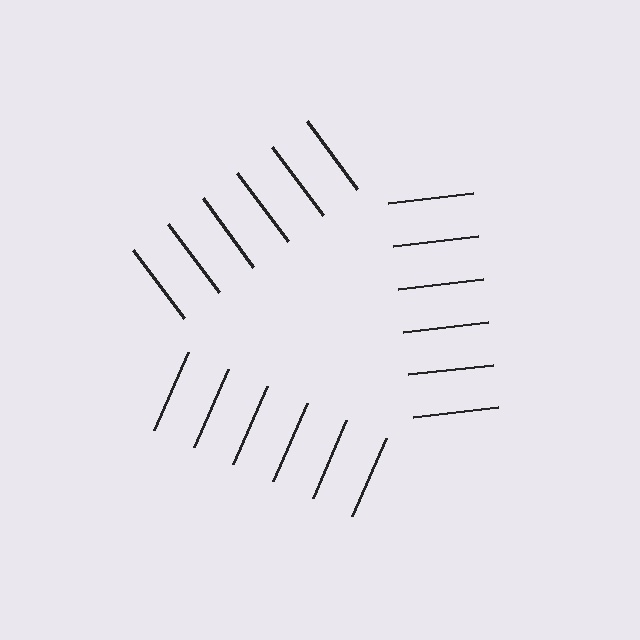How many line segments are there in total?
18 — 6 along each of the 3 edges.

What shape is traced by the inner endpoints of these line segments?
An illusory triangle — the line segments terminate on its edges but no continuous stroke is drawn.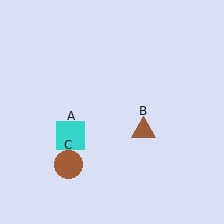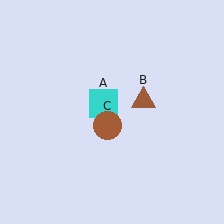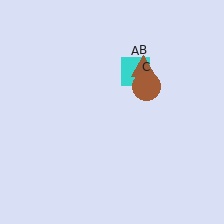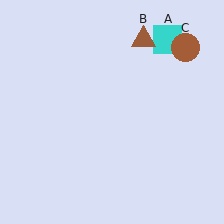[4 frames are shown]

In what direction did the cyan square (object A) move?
The cyan square (object A) moved up and to the right.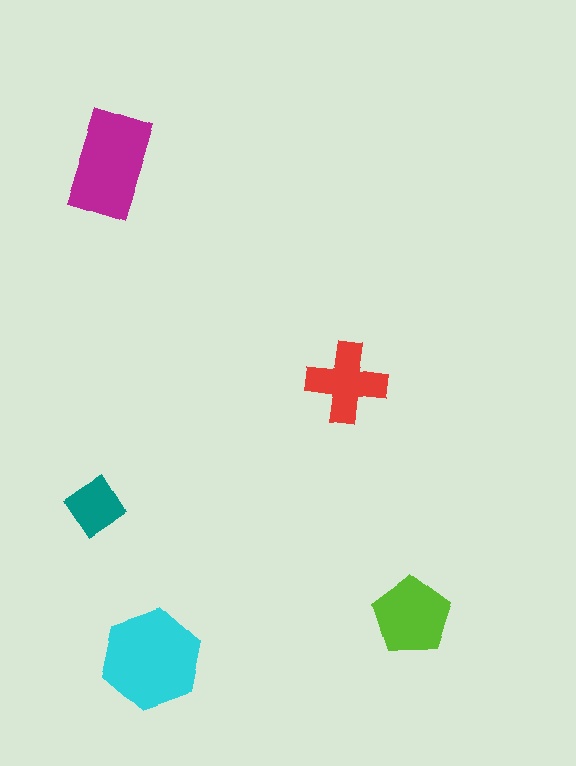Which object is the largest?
The cyan hexagon.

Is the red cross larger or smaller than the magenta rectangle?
Smaller.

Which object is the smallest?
The teal diamond.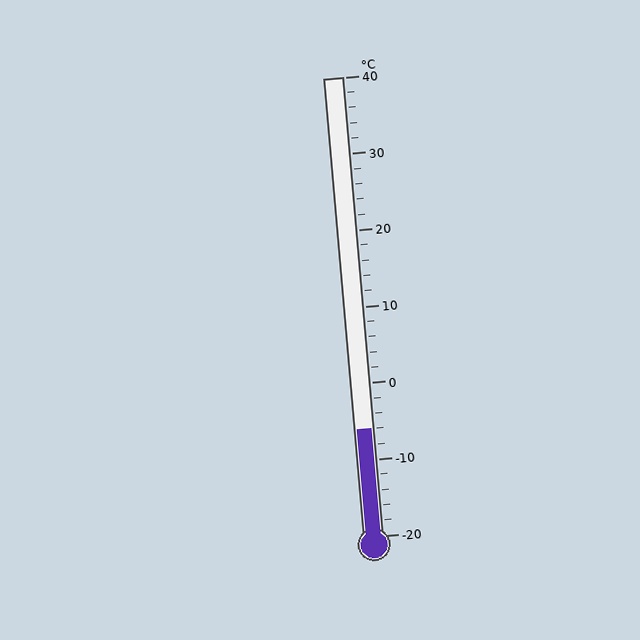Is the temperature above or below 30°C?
The temperature is below 30°C.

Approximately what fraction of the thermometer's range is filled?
The thermometer is filled to approximately 25% of its range.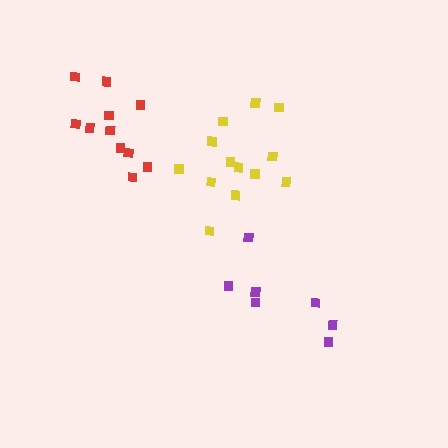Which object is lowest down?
The purple cluster is bottommost.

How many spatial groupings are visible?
There are 3 spatial groupings.